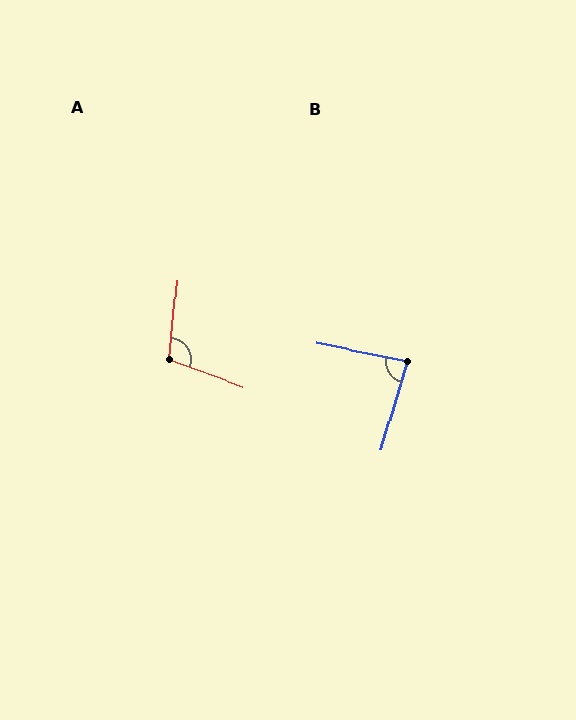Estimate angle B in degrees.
Approximately 85 degrees.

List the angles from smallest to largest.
B (85°), A (104°).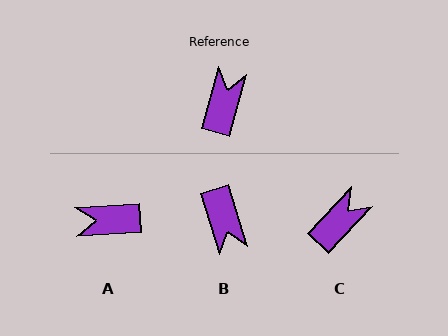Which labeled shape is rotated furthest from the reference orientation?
B, about 147 degrees away.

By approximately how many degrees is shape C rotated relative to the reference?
Approximately 27 degrees clockwise.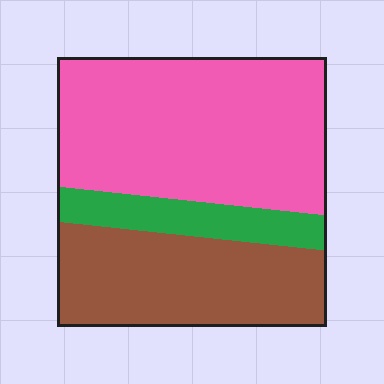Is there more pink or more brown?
Pink.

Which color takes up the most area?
Pink, at roughly 55%.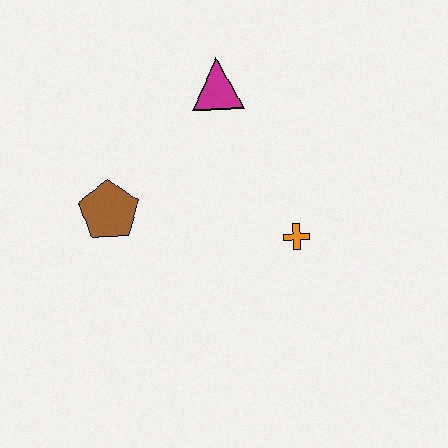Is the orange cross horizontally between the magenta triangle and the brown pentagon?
No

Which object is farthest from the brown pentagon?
The orange cross is farthest from the brown pentagon.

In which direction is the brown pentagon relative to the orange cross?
The brown pentagon is to the left of the orange cross.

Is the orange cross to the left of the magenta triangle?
No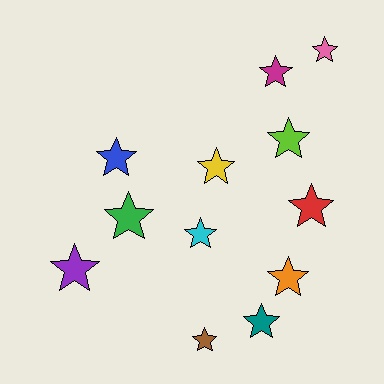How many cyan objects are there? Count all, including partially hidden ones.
There is 1 cyan object.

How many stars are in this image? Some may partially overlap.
There are 12 stars.